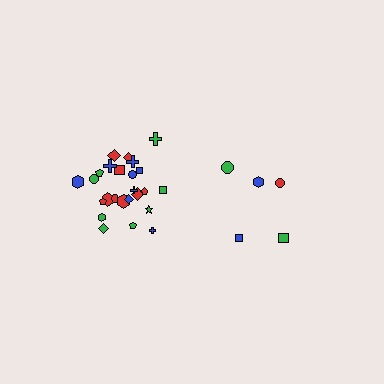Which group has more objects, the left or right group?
The left group.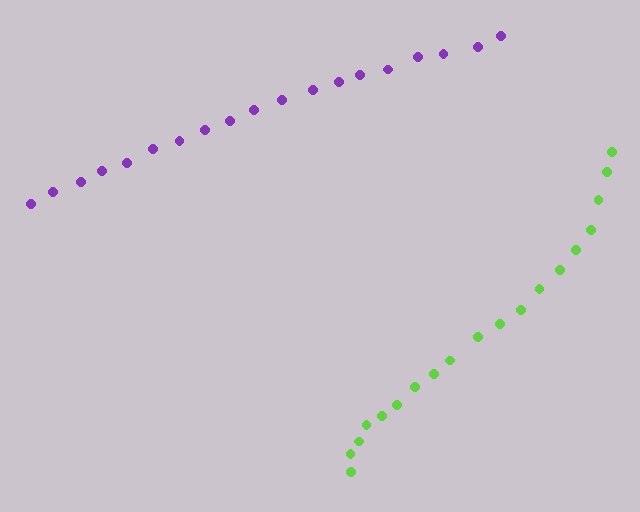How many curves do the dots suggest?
There are 2 distinct paths.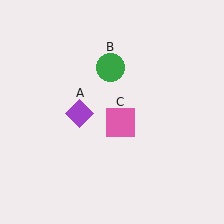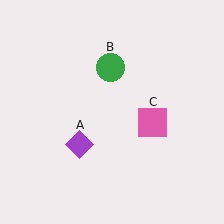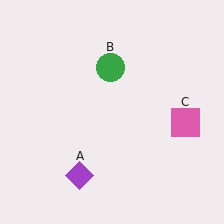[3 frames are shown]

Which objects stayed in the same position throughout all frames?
Green circle (object B) remained stationary.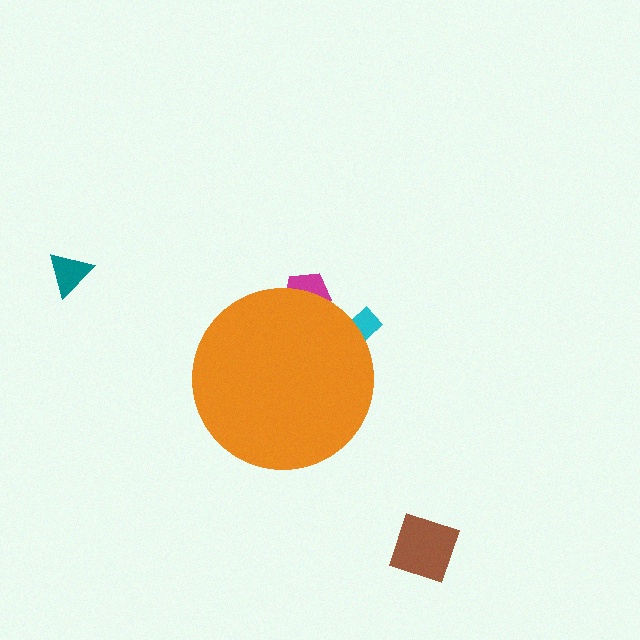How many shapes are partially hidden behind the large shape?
2 shapes are partially hidden.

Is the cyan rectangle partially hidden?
Yes, the cyan rectangle is partially hidden behind the orange circle.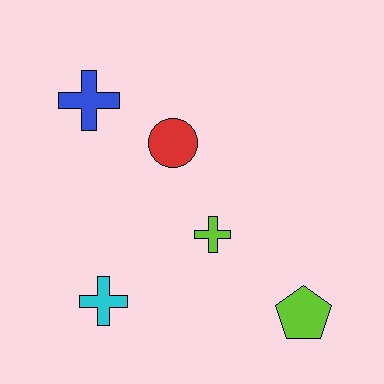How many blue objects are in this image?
There is 1 blue object.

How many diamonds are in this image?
There are no diamonds.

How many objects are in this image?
There are 5 objects.